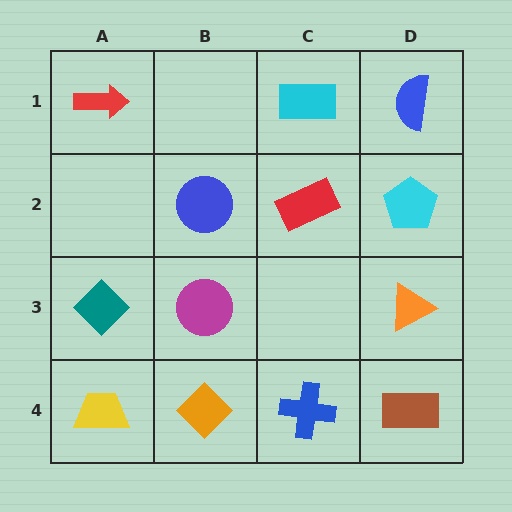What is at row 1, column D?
A blue semicircle.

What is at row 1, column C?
A cyan rectangle.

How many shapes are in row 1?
3 shapes.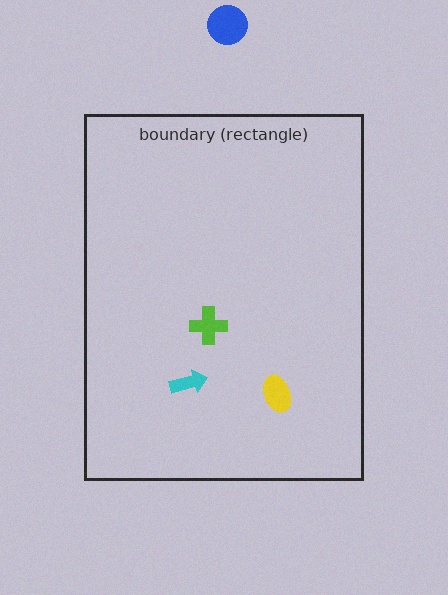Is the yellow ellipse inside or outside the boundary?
Inside.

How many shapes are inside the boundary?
3 inside, 1 outside.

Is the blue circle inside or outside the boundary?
Outside.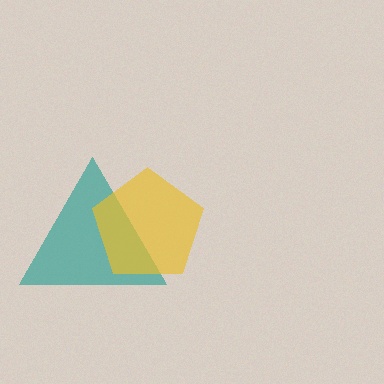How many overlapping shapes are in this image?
There are 2 overlapping shapes in the image.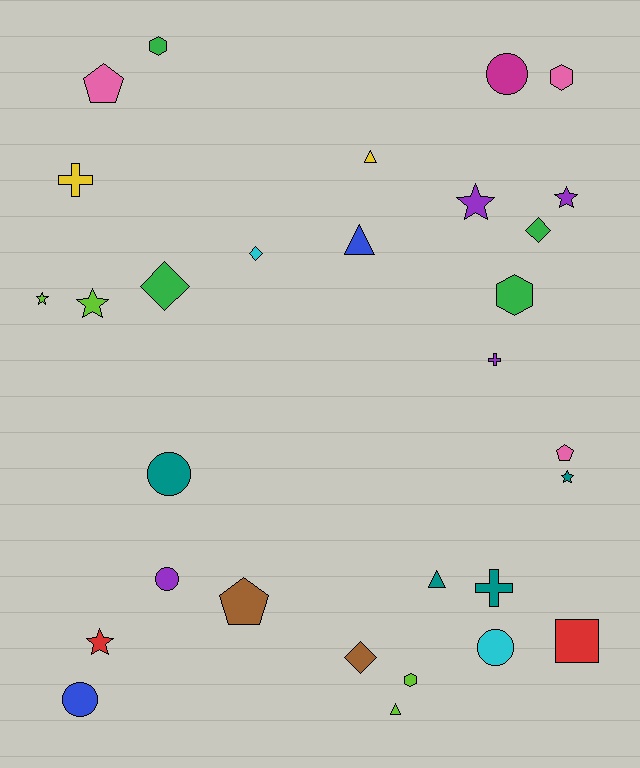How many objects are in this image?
There are 30 objects.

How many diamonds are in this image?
There are 4 diamonds.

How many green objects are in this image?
There are 4 green objects.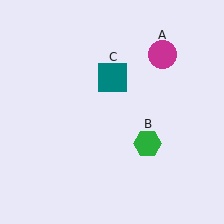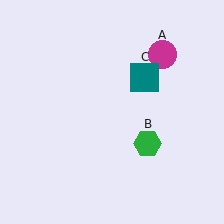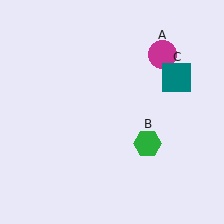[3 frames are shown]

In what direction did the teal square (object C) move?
The teal square (object C) moved right.